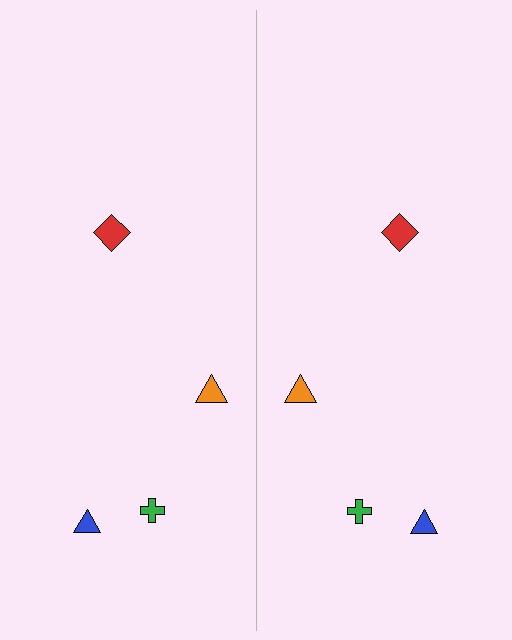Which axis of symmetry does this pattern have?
The pattern has a vertical axis of symmetry running through the center of the image.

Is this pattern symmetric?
Yes, this pattern has bilateral (reflection) symmetry.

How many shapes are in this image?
There are 8 shapes in this image.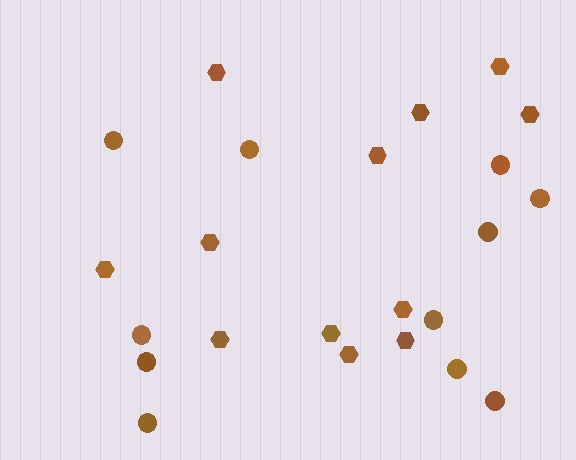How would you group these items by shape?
There are 2 groups: one group of hexagons (12) and one group of circles (11).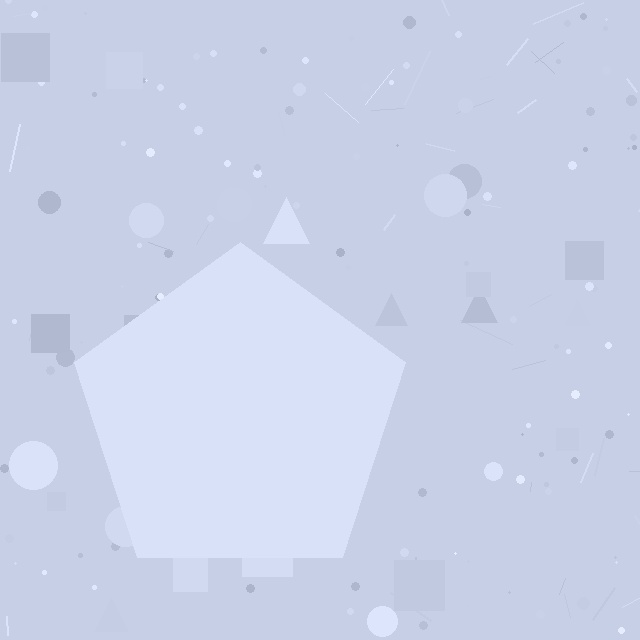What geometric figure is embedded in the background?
A pentagon is embedded in the background.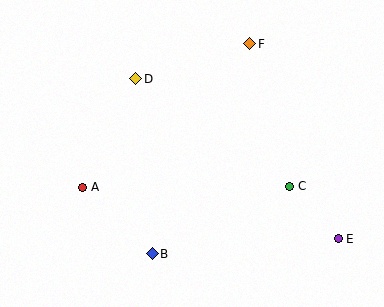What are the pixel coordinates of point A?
Point A is at (83, 187).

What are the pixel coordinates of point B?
Point B is at (152, 254).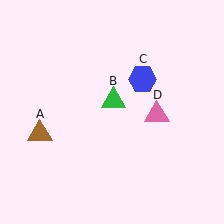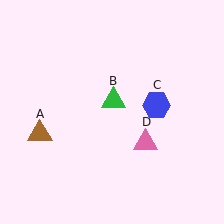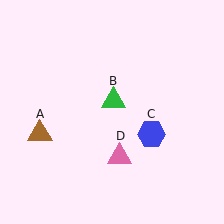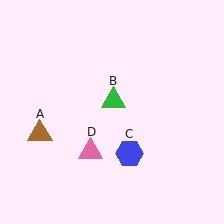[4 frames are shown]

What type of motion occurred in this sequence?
The blue hexagon (object C), pink triangle (object D) rotated clockwise around the center of the scene.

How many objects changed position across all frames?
2 objects changed position: blue hexagon (object C), pink triangle (object D).